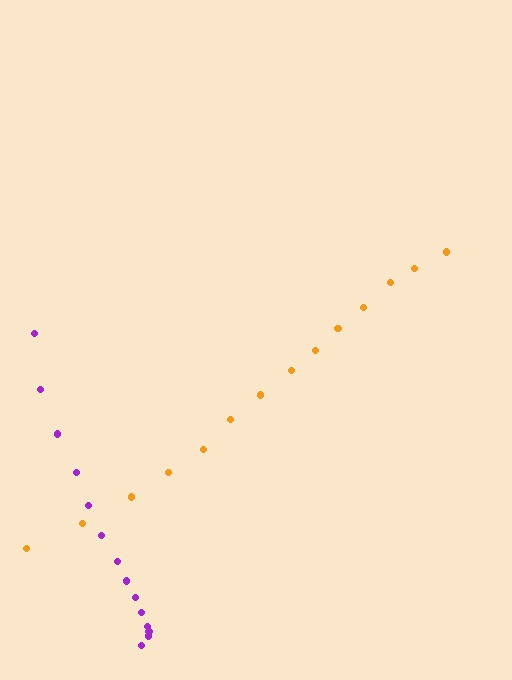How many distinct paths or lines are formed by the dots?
There are 2 distinct paths.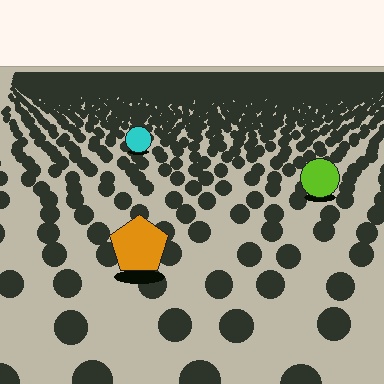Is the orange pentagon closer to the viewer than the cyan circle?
Yes. The orange pentagon is closer — you can tell from the texture gradient: the ground texture is coarser near it.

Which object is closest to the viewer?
The orange pentagon is closest. The texture marks near it are larger and more spread out.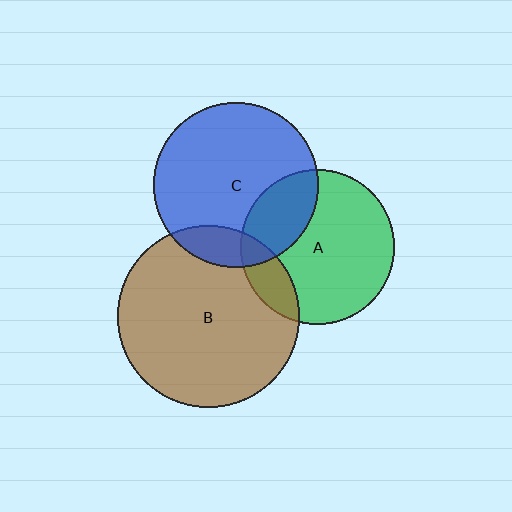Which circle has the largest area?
Circle B (brown).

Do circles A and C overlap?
Yes.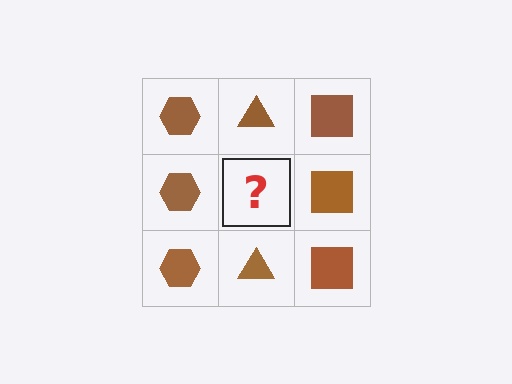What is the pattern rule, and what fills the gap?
The rule is that each column has a consistent shape. The gap should be filled with a brown triangle.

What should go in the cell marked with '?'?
The missing cell should contain a brown triangle.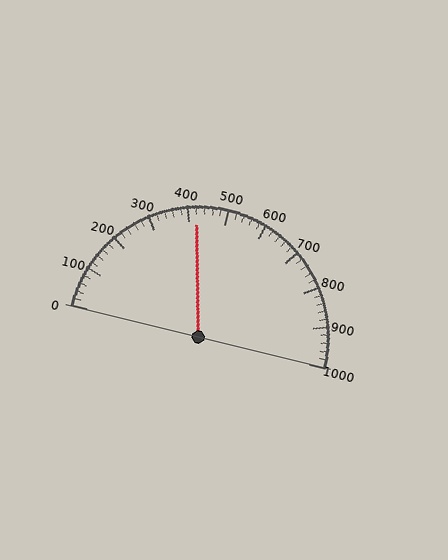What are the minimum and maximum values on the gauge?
The gauge ranges from 0 to 1000.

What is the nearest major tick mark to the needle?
The nearest major tick mark is 400.